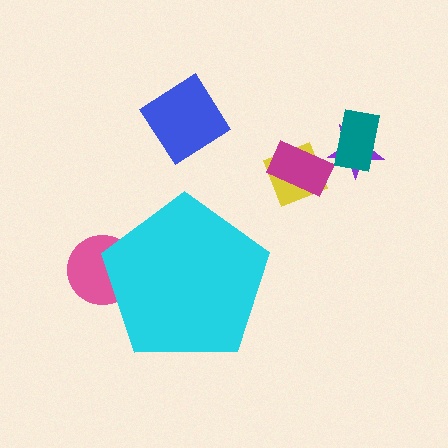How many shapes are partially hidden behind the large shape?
1 shape is partially hidden.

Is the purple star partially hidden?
No, the purple star is fully visible.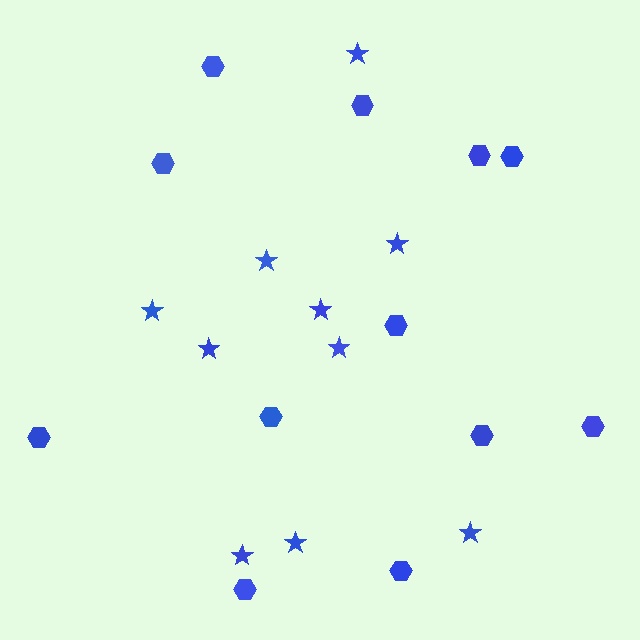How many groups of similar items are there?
There are 2 groups: one group of stars (10) and one group of hexagons (12).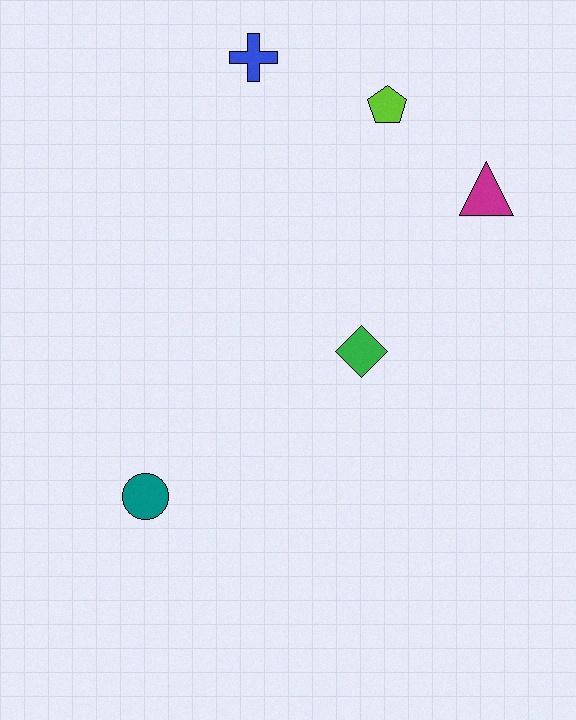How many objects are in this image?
There are 5 objects.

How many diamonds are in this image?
There is 1 diamond.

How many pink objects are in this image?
There are no pink objects.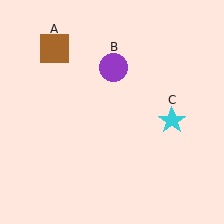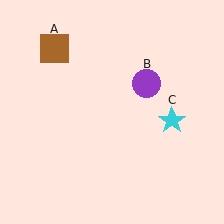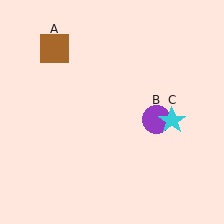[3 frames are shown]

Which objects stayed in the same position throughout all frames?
Brown square (object A) and cyan star (object C) remained stationary.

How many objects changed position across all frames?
1 object changed position: purple circle (object B).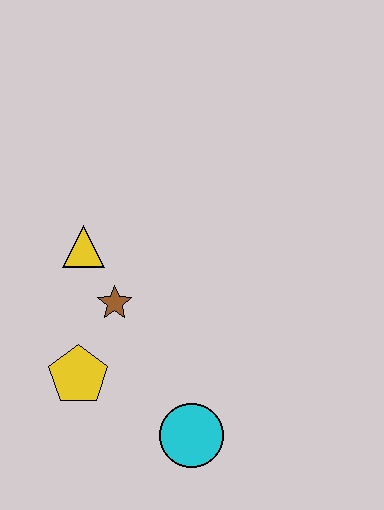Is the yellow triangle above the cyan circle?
Yes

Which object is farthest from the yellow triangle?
The cyan circle is farthest from the yellow triangle.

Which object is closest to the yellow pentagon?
The brown star is closest to the yellow pentagon.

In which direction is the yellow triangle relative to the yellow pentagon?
The yellow triangle is above the yellow pentagon.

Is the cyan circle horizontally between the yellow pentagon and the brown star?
No